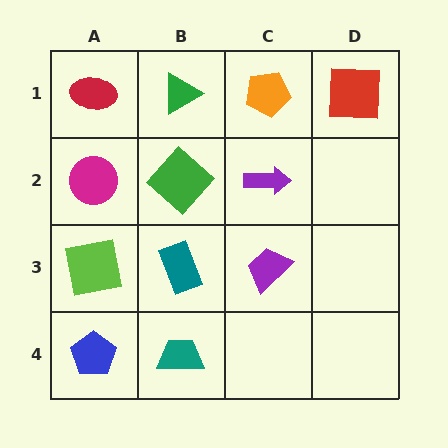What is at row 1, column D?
A red square.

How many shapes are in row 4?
2 shapes.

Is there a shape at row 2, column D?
No, that cell is empty.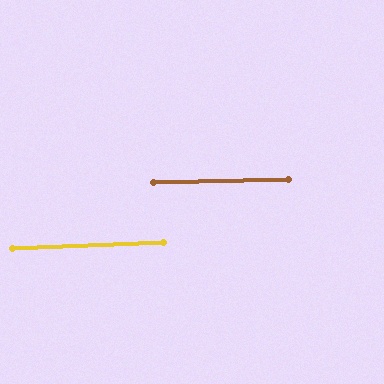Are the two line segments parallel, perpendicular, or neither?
Parallel — their directions differ by only 1.2°.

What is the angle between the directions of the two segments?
Approximately 1 degree.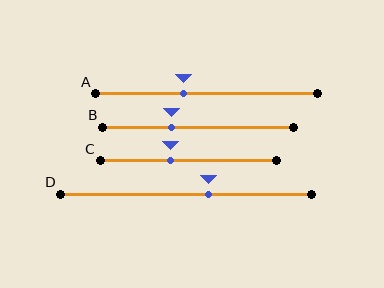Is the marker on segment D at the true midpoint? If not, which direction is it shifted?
No, the marker on segment D is shifted to the right by about 9% of the segment length.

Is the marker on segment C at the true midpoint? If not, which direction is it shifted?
No, the marker on segment C is shifted to the left by about 10% of the segment length.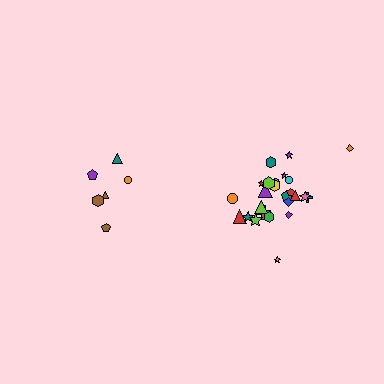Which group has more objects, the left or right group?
The right group.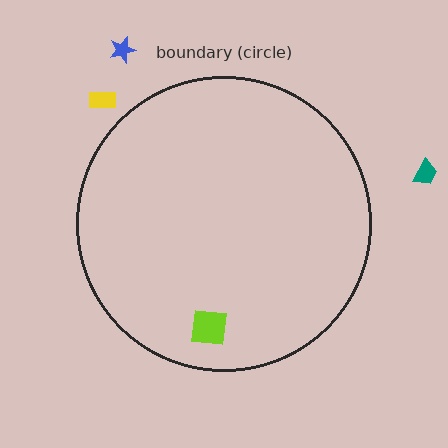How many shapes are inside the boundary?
1 inside, 3 outside.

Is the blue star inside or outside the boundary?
Outside.